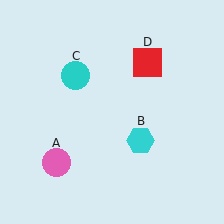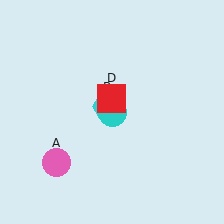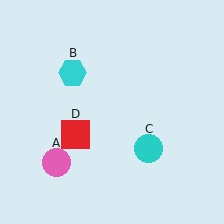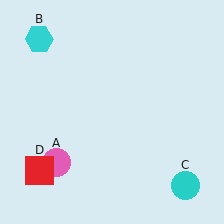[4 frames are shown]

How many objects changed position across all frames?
3 objects changed position: cyan hexagon (object B), cyan circle (object C), red square (object D).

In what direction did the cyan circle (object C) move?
The cyan circle (object C) moved down and to the right.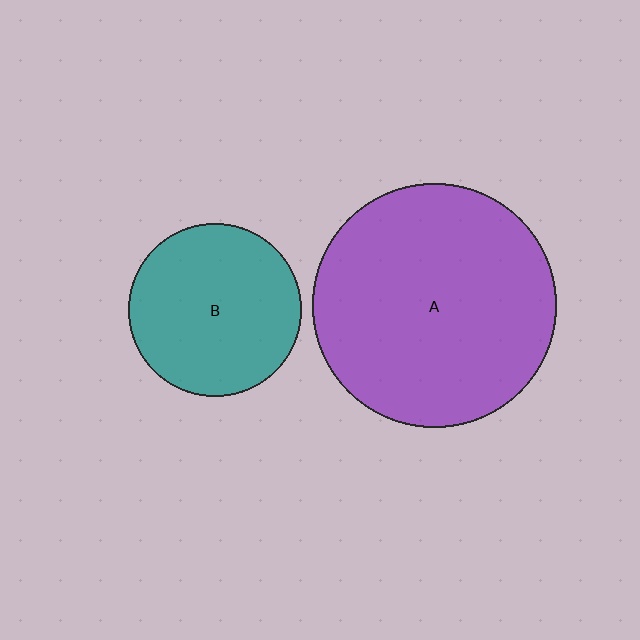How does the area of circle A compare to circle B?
Approximately 2.0 times.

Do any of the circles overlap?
No, none of the circles overlap.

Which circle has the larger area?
Circle A (purple).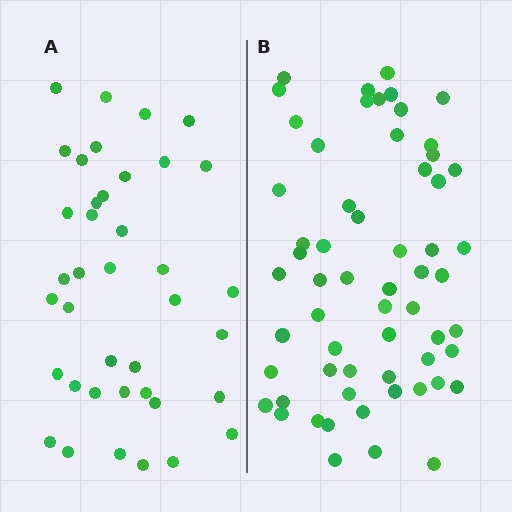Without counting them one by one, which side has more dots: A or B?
Region B (the right region) has more dots.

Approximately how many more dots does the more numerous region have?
Region B has approximately 20 more dots than region A.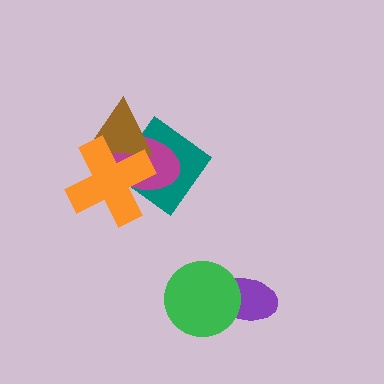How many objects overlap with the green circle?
1 object overlaps with the green circle.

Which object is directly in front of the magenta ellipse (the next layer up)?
The brown triangle is directly in front of the magenta ellipse.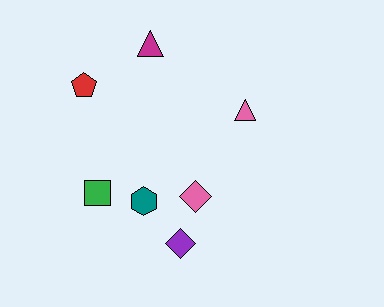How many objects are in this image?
There are 7 objects.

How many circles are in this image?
There are no circles.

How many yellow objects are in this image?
There are no yellow objects.